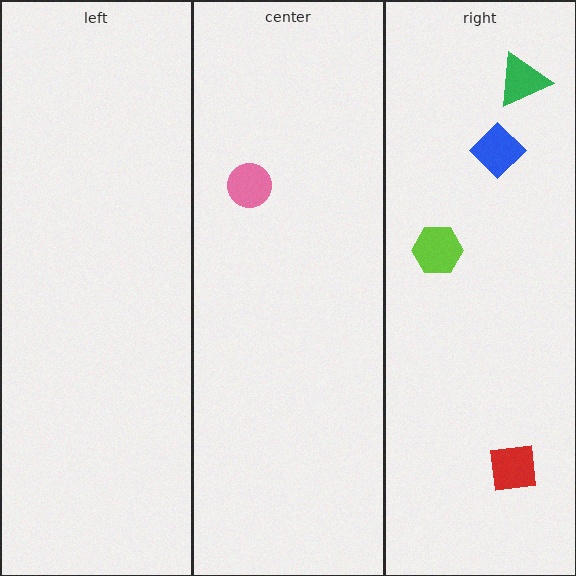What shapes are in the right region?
The green triangle, the lime hexagon, the red square, the blue diamond.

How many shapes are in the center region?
1.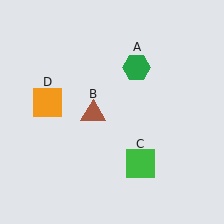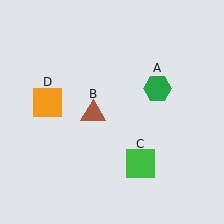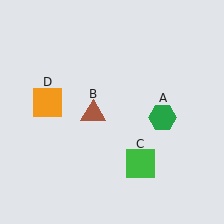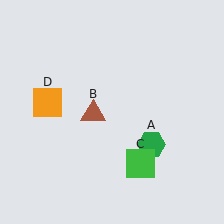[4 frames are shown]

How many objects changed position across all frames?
1 object changed position: green hexagon (object A).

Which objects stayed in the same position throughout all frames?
Brown triangle (object B) and green square (object C) and orange square (object D) remained stationary.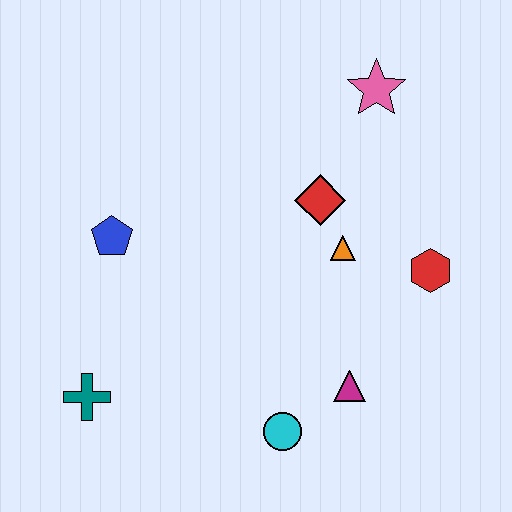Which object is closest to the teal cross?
The blue pentagon is closest to the teal cross.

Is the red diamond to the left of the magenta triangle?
Yes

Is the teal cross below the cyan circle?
No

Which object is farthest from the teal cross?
The pink star is farthest from the teal cross.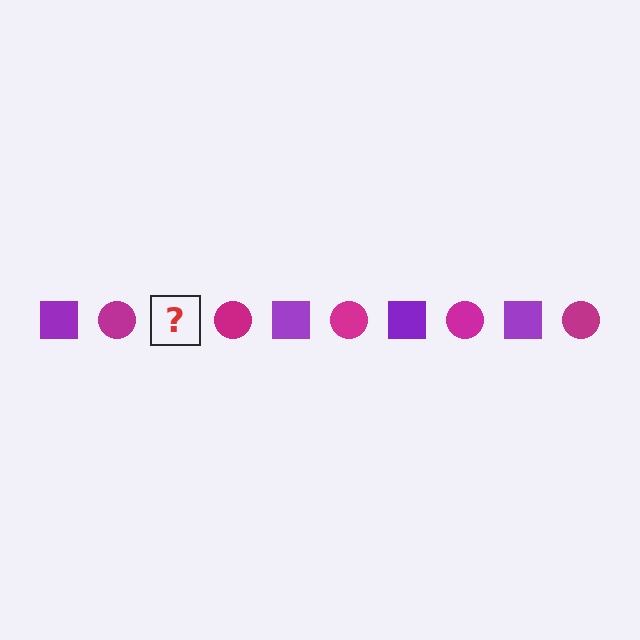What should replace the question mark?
The question mark should be replaced with a purple square.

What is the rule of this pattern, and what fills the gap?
The rule is that the pattern alternates between purple square and magenta circle. The gap should be filled with a purple square.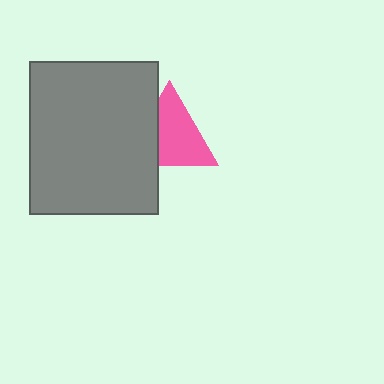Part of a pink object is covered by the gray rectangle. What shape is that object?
It is a triangle.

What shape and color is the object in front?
The object in front is a gray rectangle.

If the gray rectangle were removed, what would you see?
You would see the complete pink triangle.